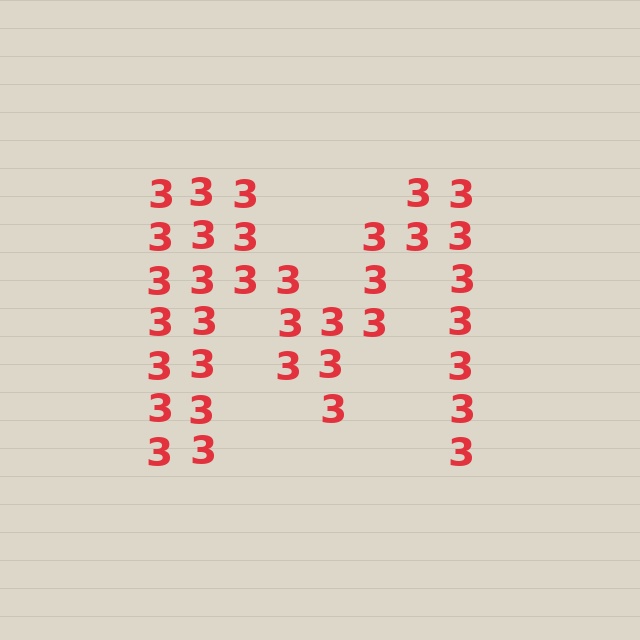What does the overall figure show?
The overall figure shows the letter M.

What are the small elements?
The small elements are digit 3's.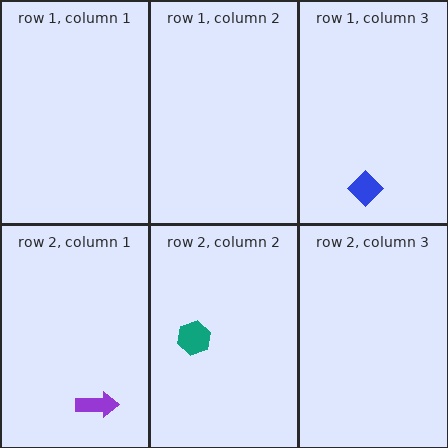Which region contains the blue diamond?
The row 1, column 3 region.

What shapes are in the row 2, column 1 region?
The purple arrow.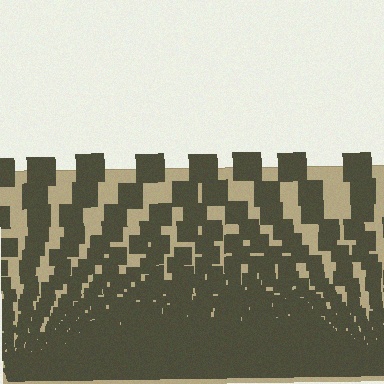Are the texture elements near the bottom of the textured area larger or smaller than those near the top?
Smaller. The gradient is inverted — elements near the bottom are smaller and denser.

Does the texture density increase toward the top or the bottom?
Density increases toward the bottom.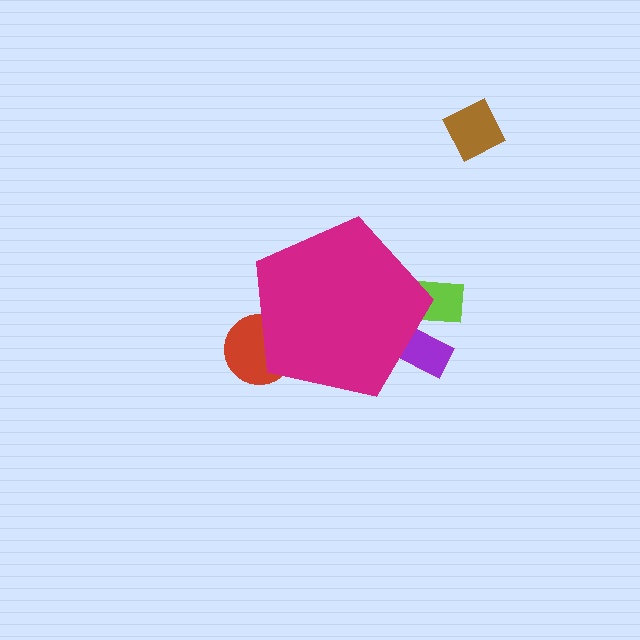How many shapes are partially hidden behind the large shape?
3 shapes are partially hidden.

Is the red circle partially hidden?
Yes, the red circle is partially hidden behind the magenta pentagon.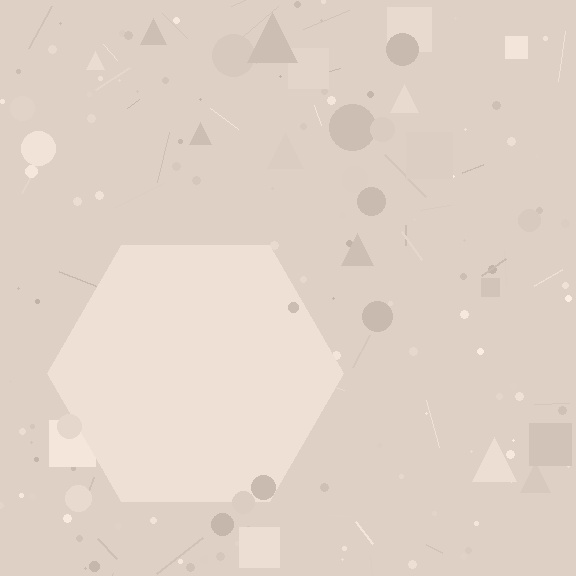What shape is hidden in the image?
A hexagon is hidden in the image.